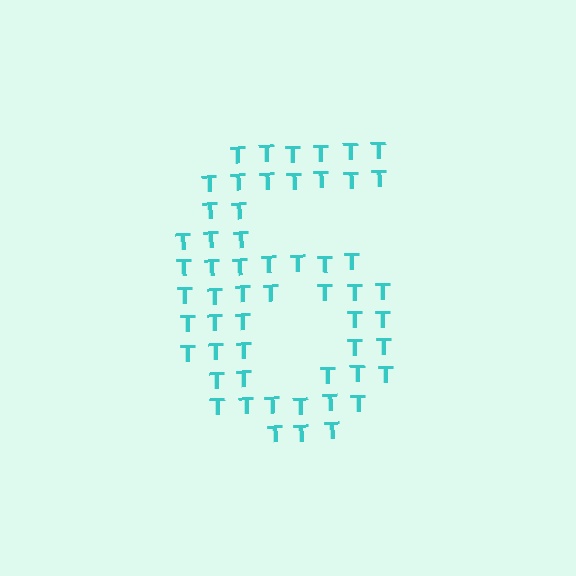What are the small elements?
The small elements are letter T's.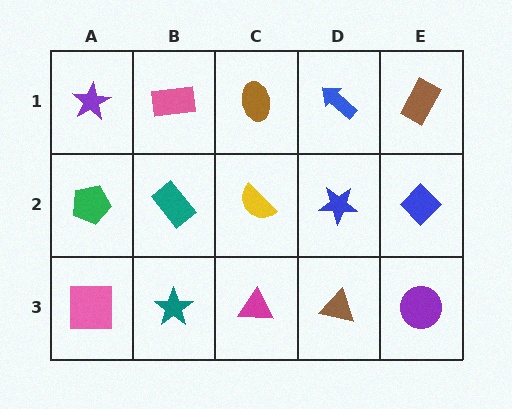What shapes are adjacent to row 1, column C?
A yellow semicircle (row 2, column C), a pink rectangle (row 1, column B), a blue arrow (row 1, column D).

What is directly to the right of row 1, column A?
A pink rectangle.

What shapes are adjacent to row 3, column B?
A teal rectangle (row 2, column B), a pink square (row 3, column A), a magenta triangle (row 3, column C).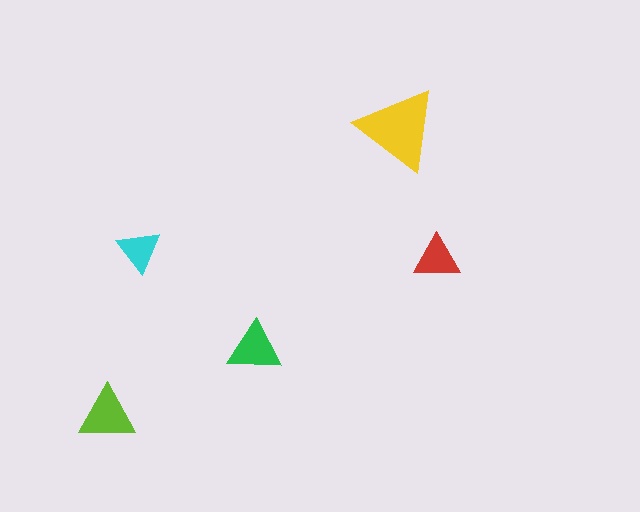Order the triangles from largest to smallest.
the yellow one, the lime one, the green one, the red one, the cyan one.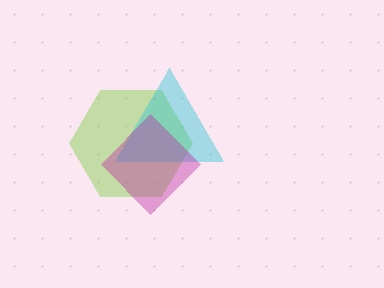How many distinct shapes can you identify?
There are 3 distinct shapes: a lime hexagon, a cyan triangle, a magenta diamond.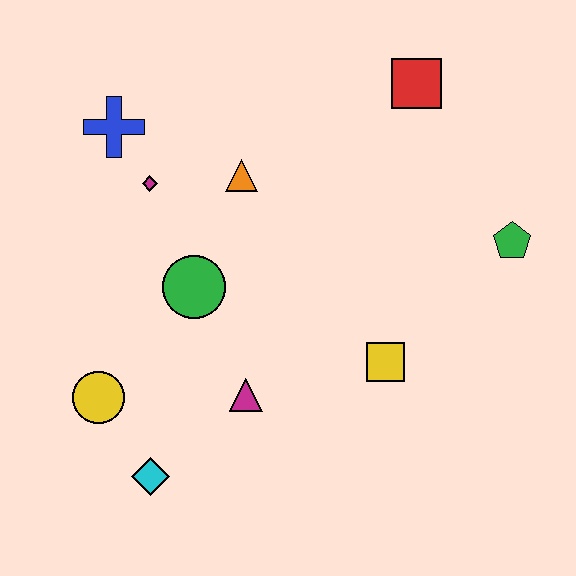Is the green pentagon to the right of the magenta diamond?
Yes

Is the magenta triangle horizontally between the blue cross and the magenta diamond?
No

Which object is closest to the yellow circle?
The cyan diamond is closest to the yellow circle.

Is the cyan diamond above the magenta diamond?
No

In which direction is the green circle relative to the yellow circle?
The green circle is above the yellow circle.